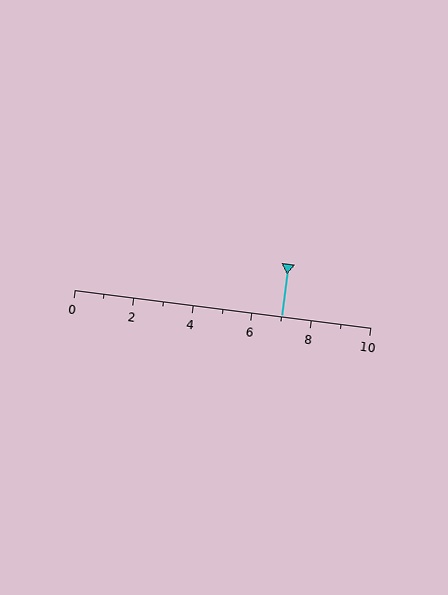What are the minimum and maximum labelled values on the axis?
The axis runs from 0 to 10.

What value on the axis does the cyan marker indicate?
The marker indicates approximately 7.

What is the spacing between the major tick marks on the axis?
The major ticks are spaced 2 apart.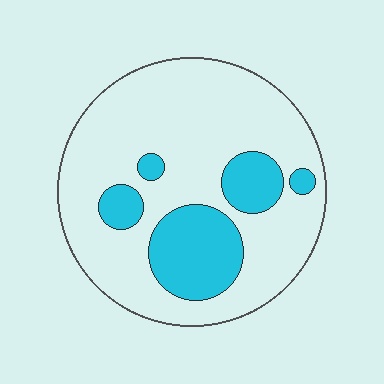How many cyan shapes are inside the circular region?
5.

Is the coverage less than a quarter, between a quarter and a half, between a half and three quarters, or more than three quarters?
Less than a quarter.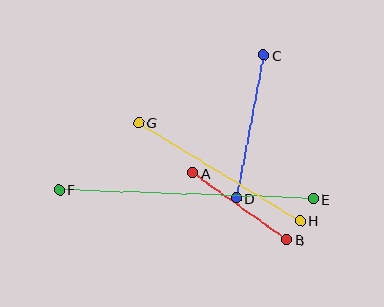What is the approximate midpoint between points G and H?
The midpoint is at approximately (219, 172) pixels.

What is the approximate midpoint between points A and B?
The midpoint is at approximately (240, 206) pixels.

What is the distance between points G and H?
The distance is approximately 189 pixels.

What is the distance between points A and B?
The distance is approximately 115 pixels.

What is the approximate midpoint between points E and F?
The midpoint is at approximately (186, 194) pixels.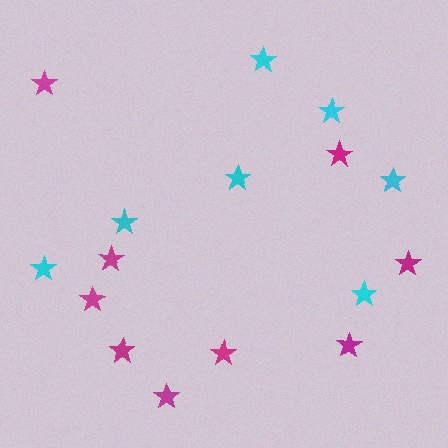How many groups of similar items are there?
There are 2 groups: one group of cyan stars (7) and one group of magenta stars (9).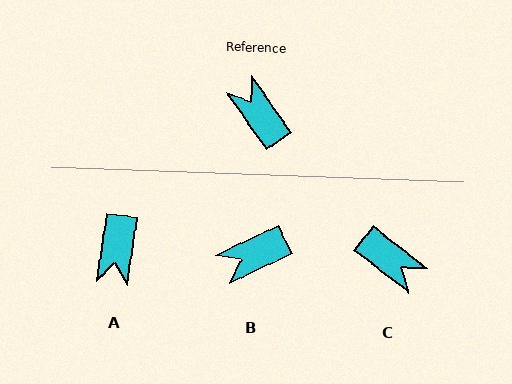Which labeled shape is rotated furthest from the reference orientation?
C, about 162 degrees away.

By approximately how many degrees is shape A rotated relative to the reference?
Approximately 137 degrees counter-clockwise.